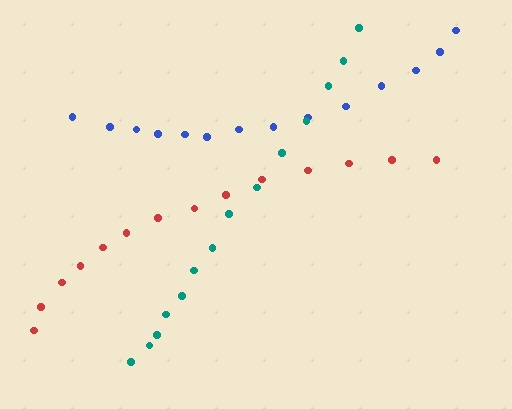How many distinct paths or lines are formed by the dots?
There are 3 distinct paths.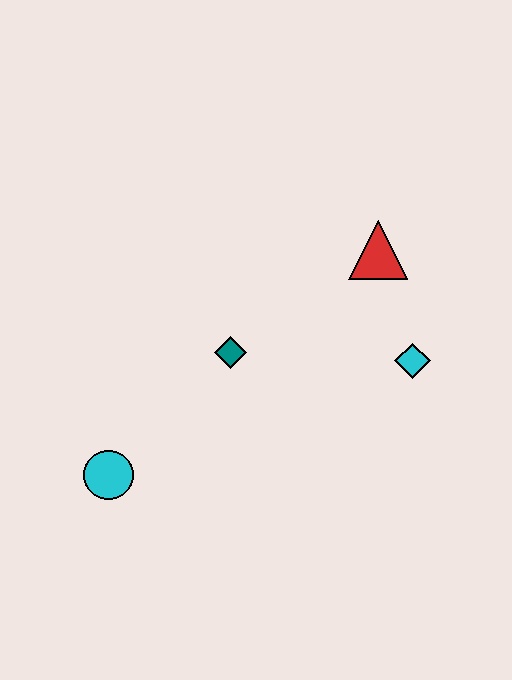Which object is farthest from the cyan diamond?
The cyan circle is farthest from the cyan diamond.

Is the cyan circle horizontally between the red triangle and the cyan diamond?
No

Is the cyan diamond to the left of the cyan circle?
No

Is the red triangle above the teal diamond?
Yes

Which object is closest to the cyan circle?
The teal diamond is closest to the cyan circle.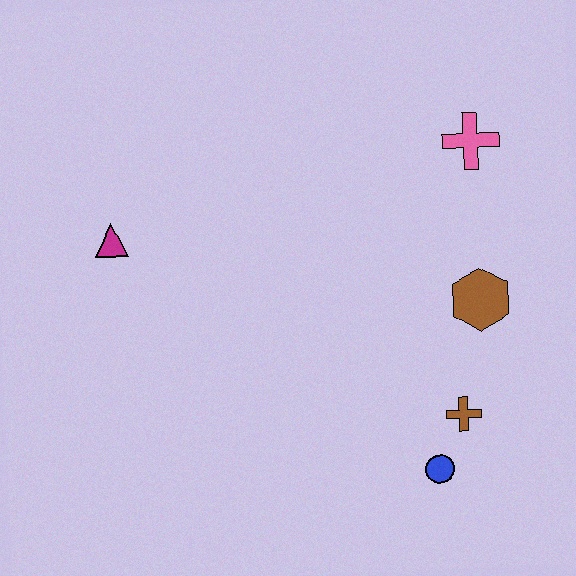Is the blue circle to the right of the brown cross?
No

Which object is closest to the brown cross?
The blue circle is closest to the brown cross.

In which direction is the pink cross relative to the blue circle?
The pink cross is above the blue circle.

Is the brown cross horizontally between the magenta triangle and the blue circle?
No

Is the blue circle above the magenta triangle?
No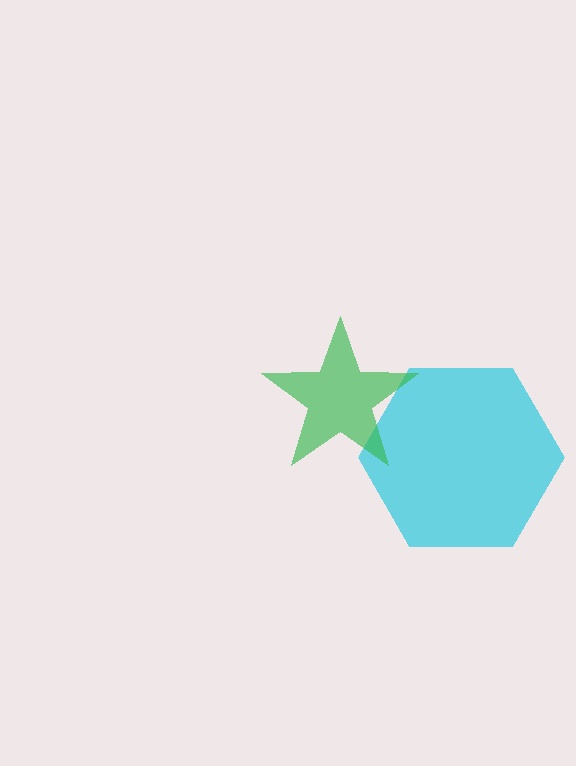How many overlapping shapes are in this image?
There are 2 overlapping shapes in the image.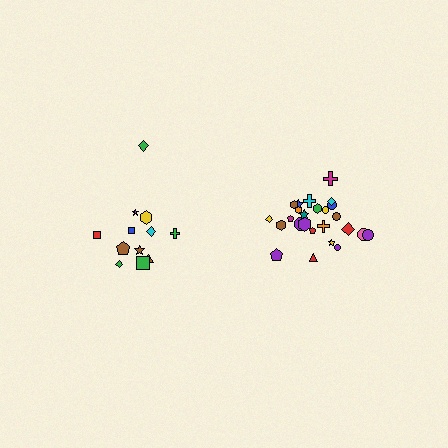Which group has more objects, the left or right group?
The right group.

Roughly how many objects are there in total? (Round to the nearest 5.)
Roughly 35 objects in total.